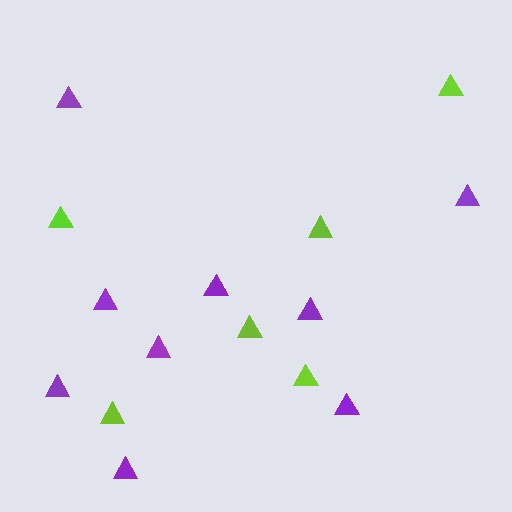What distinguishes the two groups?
There are 2 groups: one group of purple triangles (9) and one group of lime triangles (6).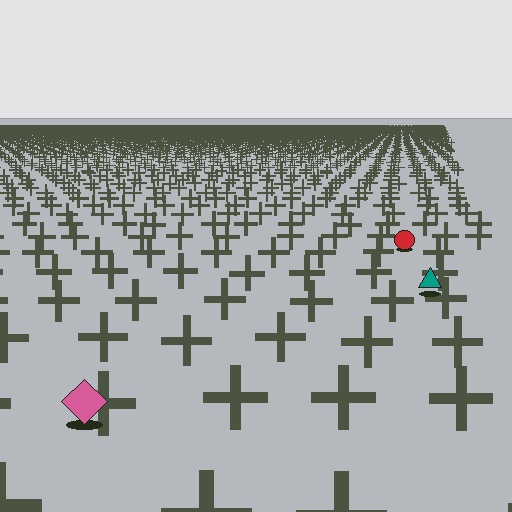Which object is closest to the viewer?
The pink diamond is closest. The texture marks near it are larger and more spread out.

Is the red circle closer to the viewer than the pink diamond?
No. The pink diamond is closer — you can tell from the texture gradient: the ground texture is coarser near it.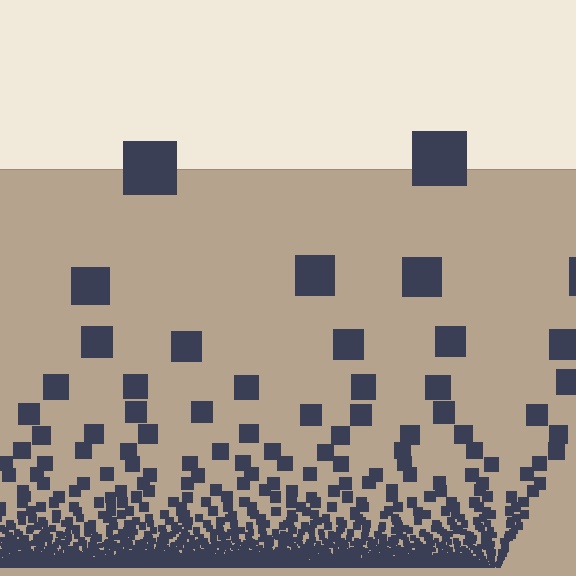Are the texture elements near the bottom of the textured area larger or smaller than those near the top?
Smaller. The gradient is inverted — elements near the bottom are smaller and denser.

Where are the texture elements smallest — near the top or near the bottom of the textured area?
Near the bottom.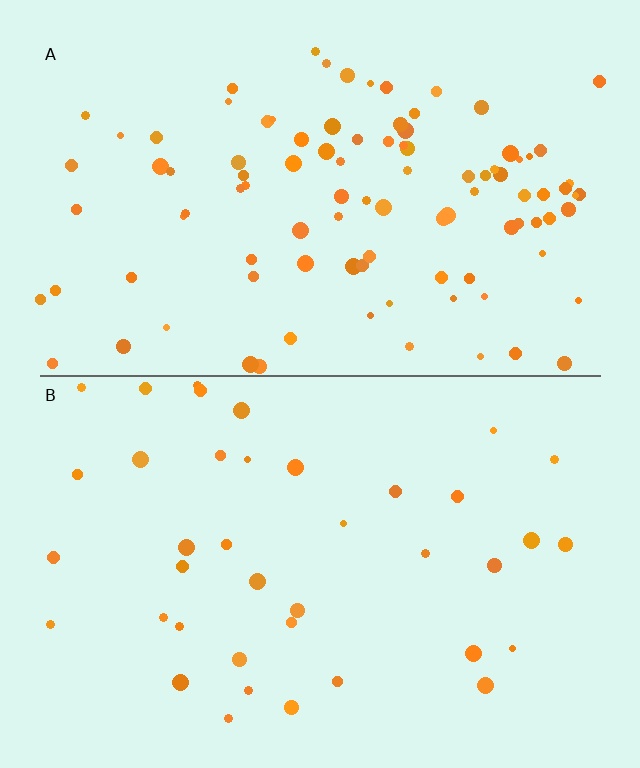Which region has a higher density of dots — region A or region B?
A (the top).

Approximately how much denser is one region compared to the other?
Approximately 2.5× — region A over region B.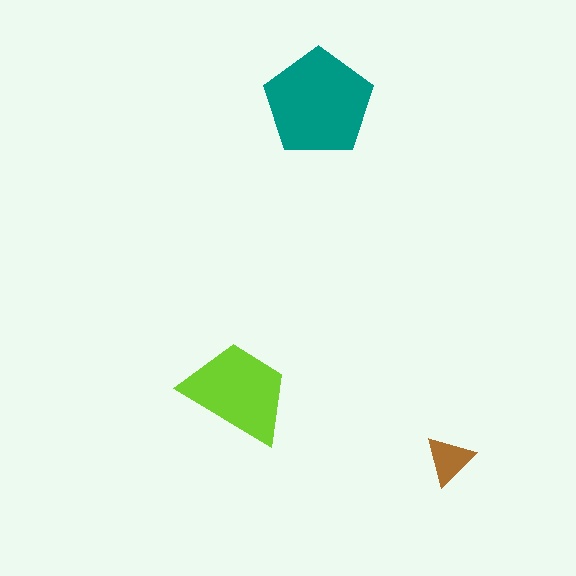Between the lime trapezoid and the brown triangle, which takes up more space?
The lime trapezoid.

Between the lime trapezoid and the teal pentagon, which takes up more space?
The teal pentagon.